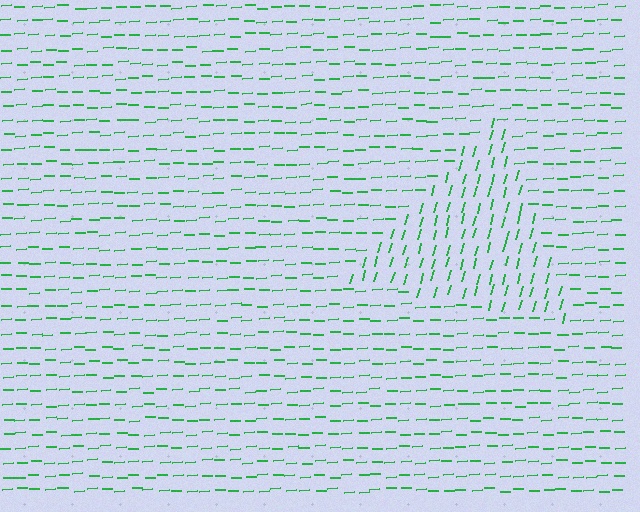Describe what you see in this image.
The image is filled with small green line segments. A triangle region in the image has lines oriented differently from the surrounding lines, creating a visible texture boundary.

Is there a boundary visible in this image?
Yes, there is a texture boundary formed by a change in line orientation.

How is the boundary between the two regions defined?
The boundary is defined purely by a change in line orientation (approximately 71 degrees difference). All lines are the same color and thickness.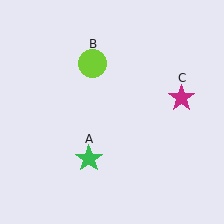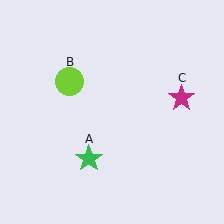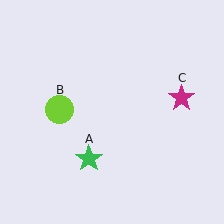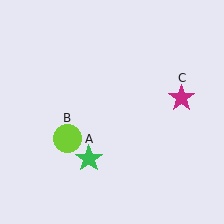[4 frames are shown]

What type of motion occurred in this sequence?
The lime circle (object B) rotated counterclockwise around the center of the scene.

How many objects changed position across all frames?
1 object changed position: lime circle (object B).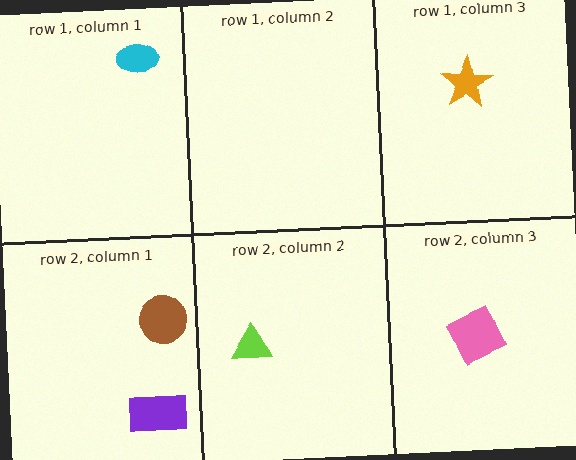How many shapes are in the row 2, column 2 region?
1.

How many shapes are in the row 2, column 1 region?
2.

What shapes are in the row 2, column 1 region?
The brown circle, the purple rectangle.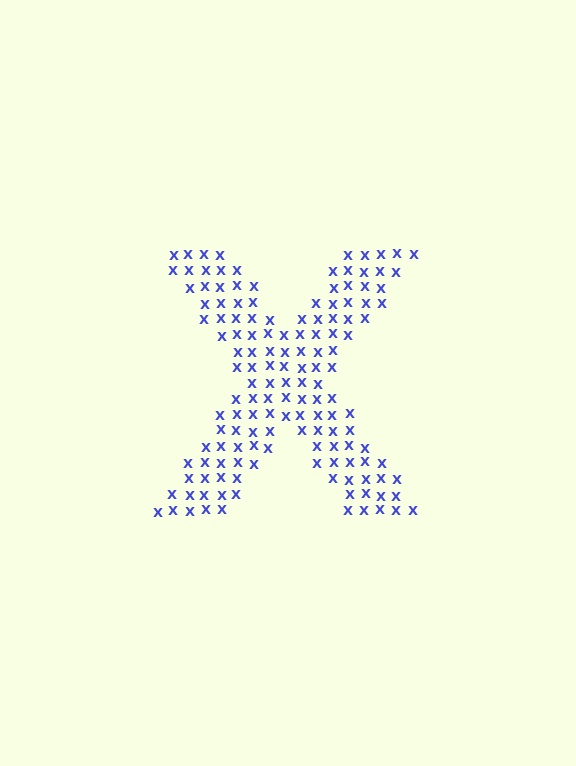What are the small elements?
The small elements are letter X's.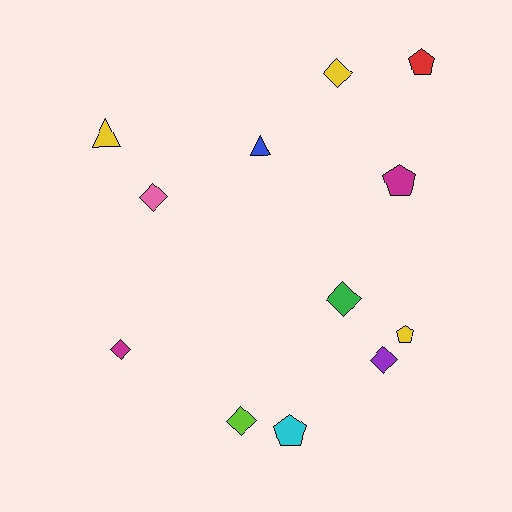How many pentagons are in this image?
There are 4 pentagons.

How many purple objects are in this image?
There is 1 purple object.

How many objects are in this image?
There are 12 objects.